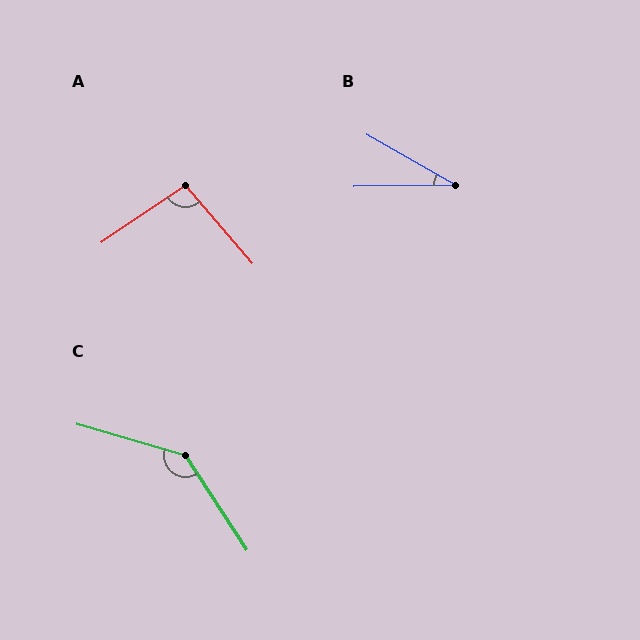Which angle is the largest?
C, at approximately 139 degrees.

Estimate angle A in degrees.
Approximately 97 degrees.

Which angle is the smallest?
B, at approximately 31 degrees.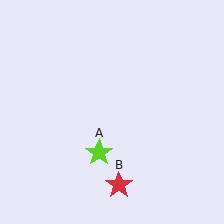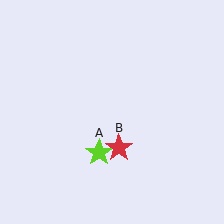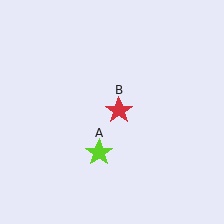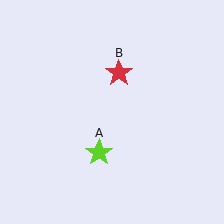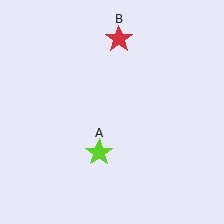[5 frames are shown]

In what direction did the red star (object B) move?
The red star (object B) moved up.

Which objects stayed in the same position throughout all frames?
Lime star (object A) remained stationary.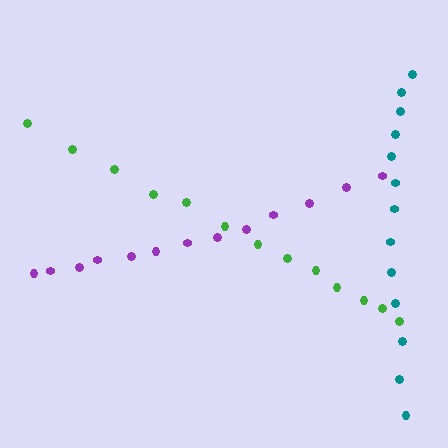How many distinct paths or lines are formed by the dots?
There are 3 distinct paths.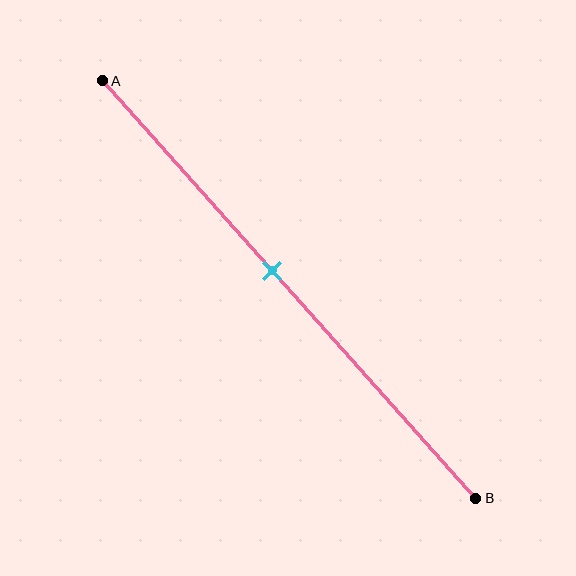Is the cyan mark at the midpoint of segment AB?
No, the mark is at about 45% from A, not at the 50% midpoint.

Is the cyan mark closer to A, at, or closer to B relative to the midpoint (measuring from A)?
The cyan mark is closer to point A than the midpoint of segment AB.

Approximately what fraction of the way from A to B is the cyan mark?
The cyan mark is approximately 45% of the way from A to B.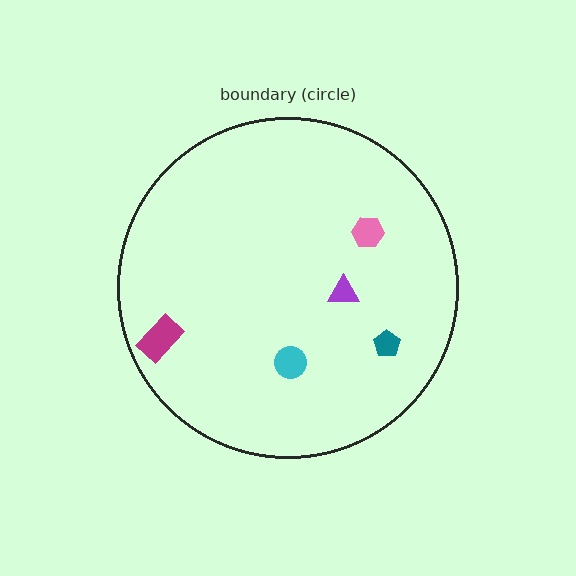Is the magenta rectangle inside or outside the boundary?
Inside.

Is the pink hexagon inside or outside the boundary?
Inside.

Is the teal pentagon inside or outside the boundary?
Inside.